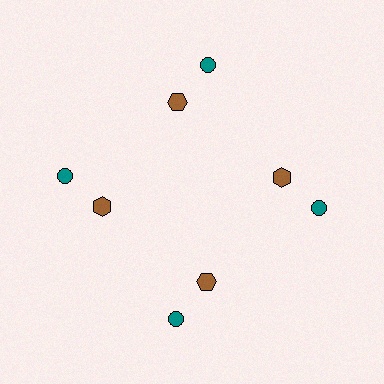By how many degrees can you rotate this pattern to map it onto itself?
The pattern maps onto itself every 90 degrees of rotation.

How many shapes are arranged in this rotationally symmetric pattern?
There are 8 shapes, arranged in 4 groups of 2.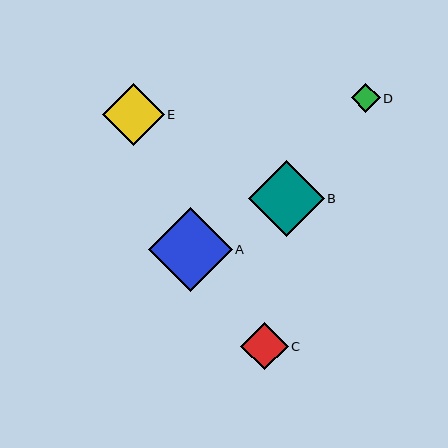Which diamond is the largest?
Diamond A is the largest with a size of approximately 84 pixels.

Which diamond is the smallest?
Diamond D is the smallest with a size of approximately 29 pixels.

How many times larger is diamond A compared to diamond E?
Diamond A is approximately 1.3 times the size of diamond E.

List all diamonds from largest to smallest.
From largest to smallest: A, B, E, C, D.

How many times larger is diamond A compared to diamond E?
Diamond A is approximately 1.3 times the size of diamond E.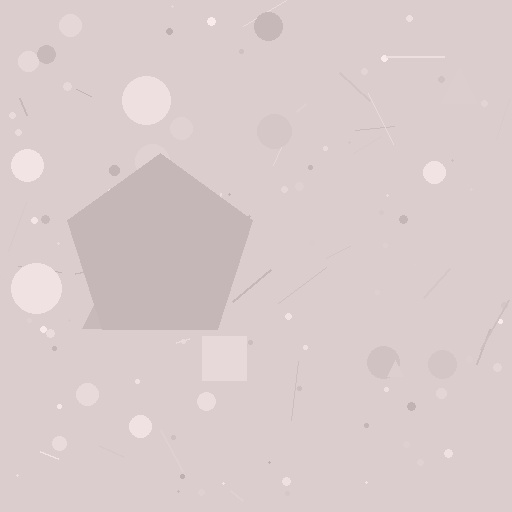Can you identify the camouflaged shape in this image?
The camouflaged shape is a pentagon.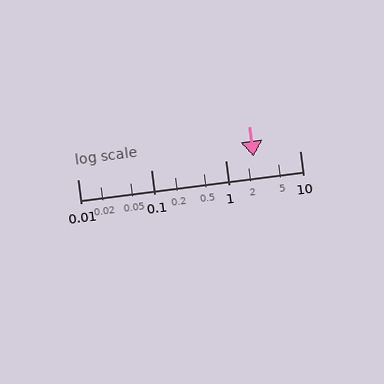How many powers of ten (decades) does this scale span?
The scale spans 3 decades, from 0.01 to 10.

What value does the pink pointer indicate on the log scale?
The pointer indicates approximately 2.4.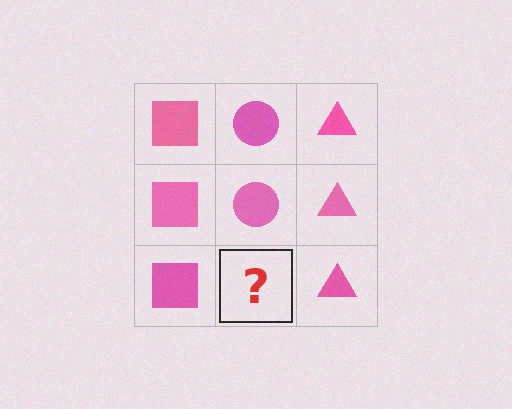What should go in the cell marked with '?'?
The missing cell should contain a pink circle.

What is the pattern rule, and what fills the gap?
The rule is that each column has a consistent shape. The gap should be filled with a pink circle.